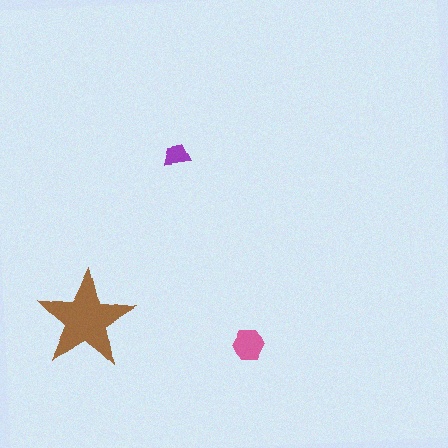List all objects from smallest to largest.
The purple trapezoid, the pink hexagon, the brown star.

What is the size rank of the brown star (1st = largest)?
1st.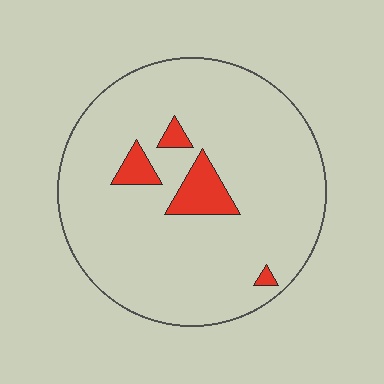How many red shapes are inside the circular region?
4.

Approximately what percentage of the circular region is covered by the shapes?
Approximately 10%.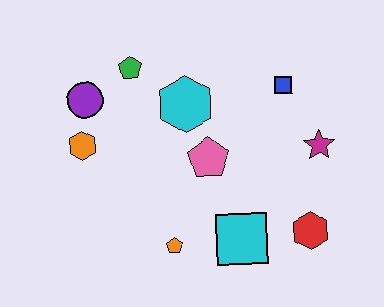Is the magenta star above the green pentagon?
No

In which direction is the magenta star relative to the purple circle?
The magenta star is to the right of the purple circle.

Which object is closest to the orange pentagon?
The cyan square is closest to the orange pentagon.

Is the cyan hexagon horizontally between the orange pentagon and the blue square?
Yes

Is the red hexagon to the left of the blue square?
No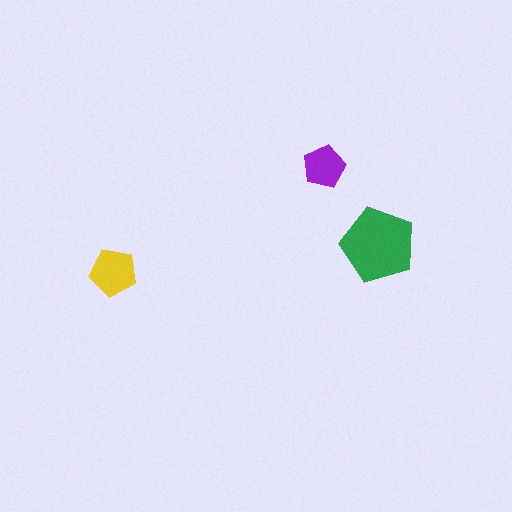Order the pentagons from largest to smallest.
the green one, the yellow one, the purple one.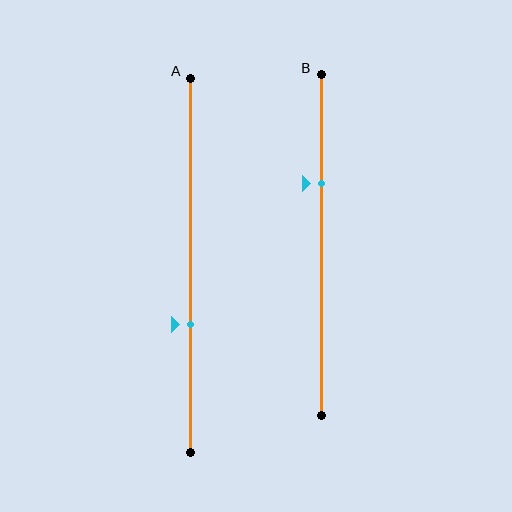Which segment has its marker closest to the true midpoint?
Segment A has its marker closest to the true midpoint.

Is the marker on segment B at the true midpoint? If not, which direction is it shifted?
No, the marker on segment B is shifted upward by about 18% of the segment length.